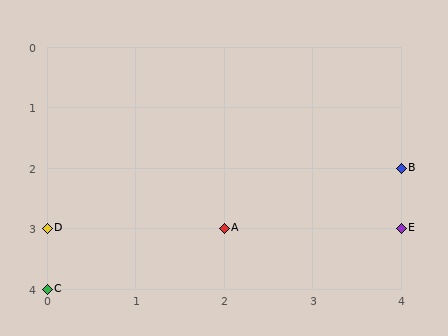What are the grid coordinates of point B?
Point B is at grid coordinates (4, 2).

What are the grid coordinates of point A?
Point A is at grid coordinates (2, 3).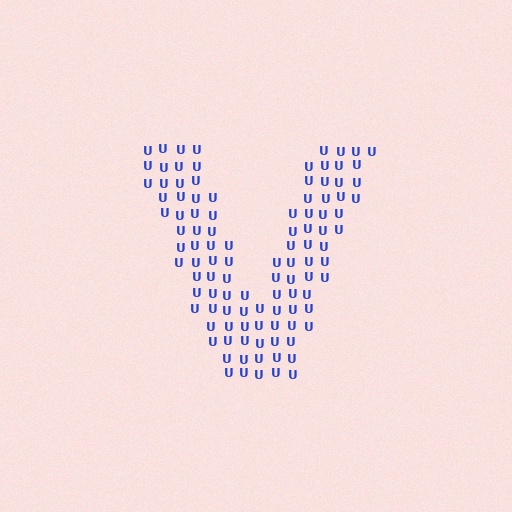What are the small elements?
The small elements are letter U's.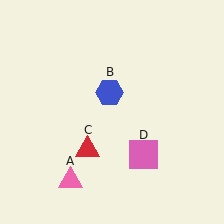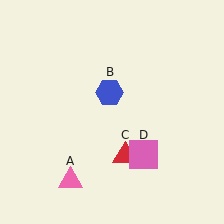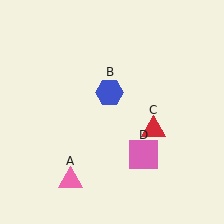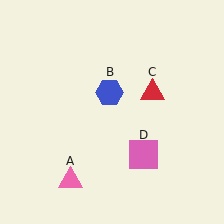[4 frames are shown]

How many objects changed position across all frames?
1 object changed position: red triangle (object C).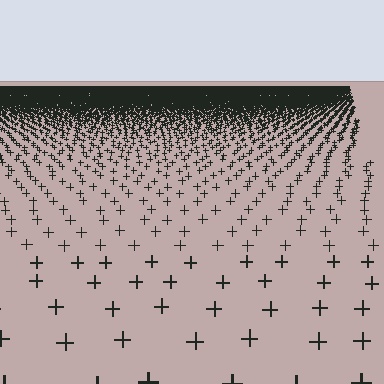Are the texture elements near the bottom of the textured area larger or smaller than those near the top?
Larger. Near the bottom, elements are closer to the viewer and appear at a bigger on-screen size.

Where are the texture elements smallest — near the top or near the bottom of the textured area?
Near the top.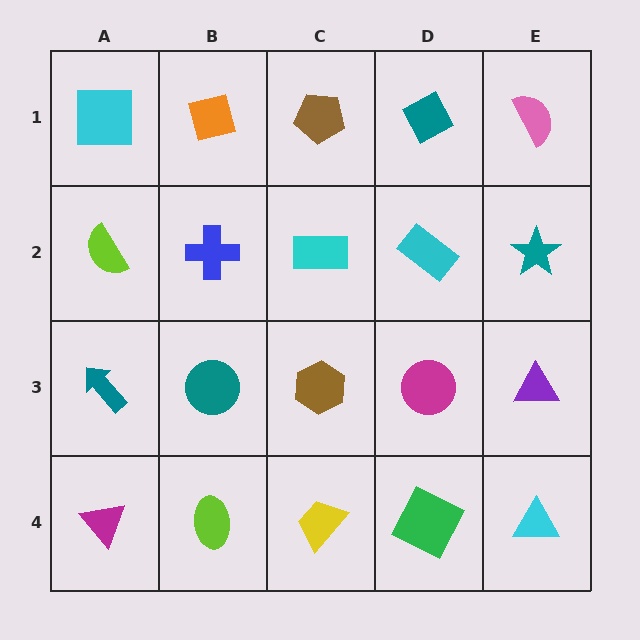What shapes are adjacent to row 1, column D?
A cyan rectangle (row 2, column D), a brown pentagon (row 1, column C), a pink semicircle (row 1, column E).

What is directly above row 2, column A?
A cyan square.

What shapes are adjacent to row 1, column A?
A lime semicircle (row 2, column A), an orange square (row 1, column B).